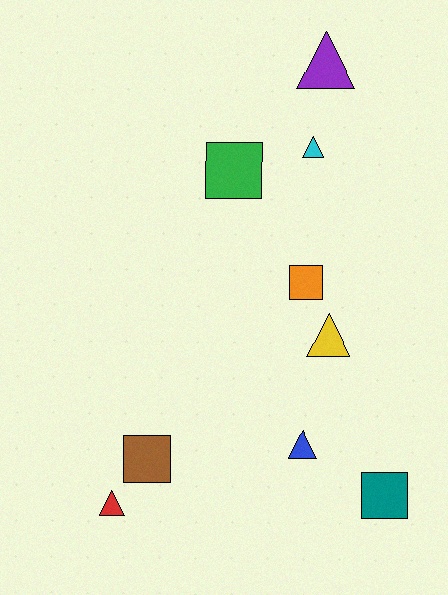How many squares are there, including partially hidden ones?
There are 4 squares.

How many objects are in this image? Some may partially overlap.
There are 9 objects.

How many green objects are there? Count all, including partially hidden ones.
There is 1 green object.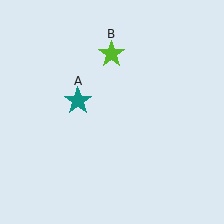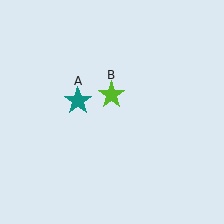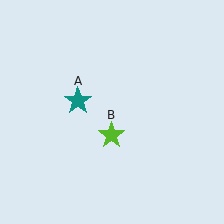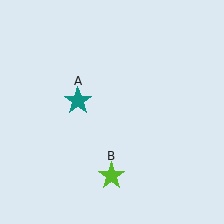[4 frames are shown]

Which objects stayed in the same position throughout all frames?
Teal star (object A) remained stationary.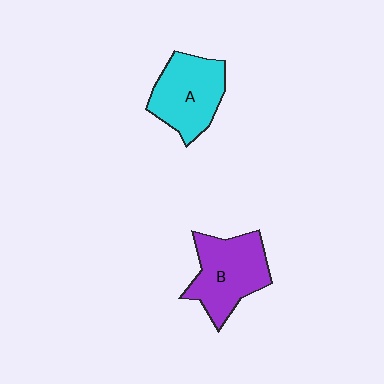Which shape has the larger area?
Shape B (purple).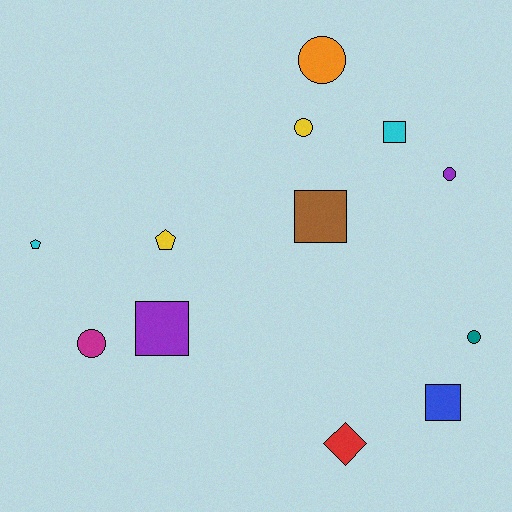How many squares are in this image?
There are 4 squares.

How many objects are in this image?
There are 12 objects.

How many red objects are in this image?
There is 1 red object.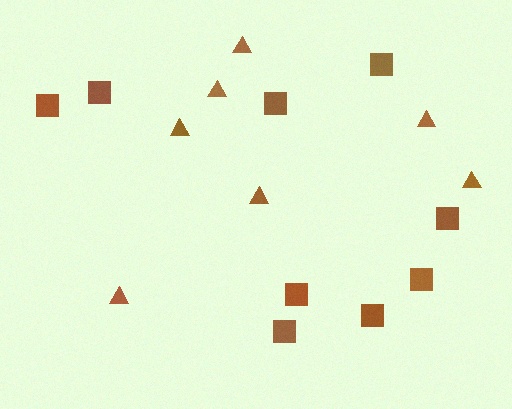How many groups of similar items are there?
There are 2 groups: one group of squares (9) and one group of triangles (7).